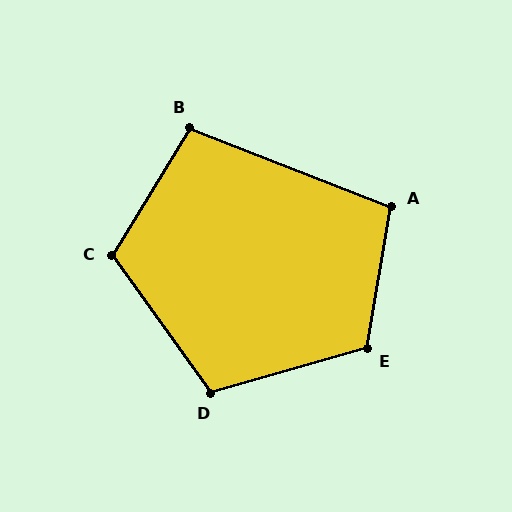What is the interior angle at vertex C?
Approximately 113 degrees (obtuse).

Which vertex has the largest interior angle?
E, at approximately 116 degrees.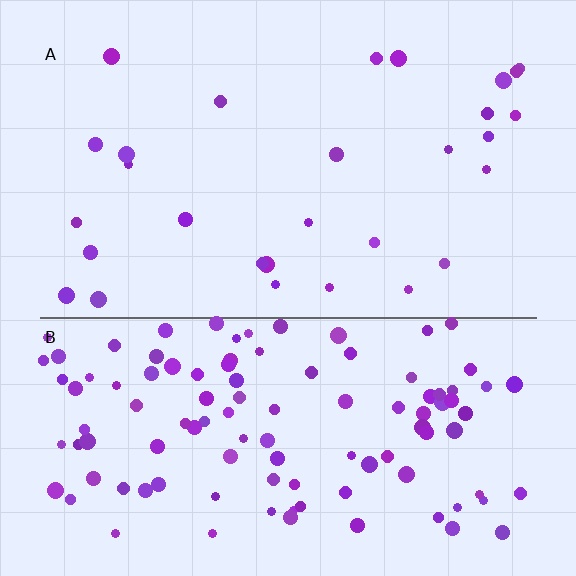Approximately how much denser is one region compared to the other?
Approximately 3.8× — region B over region A.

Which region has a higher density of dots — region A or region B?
B (the bottom).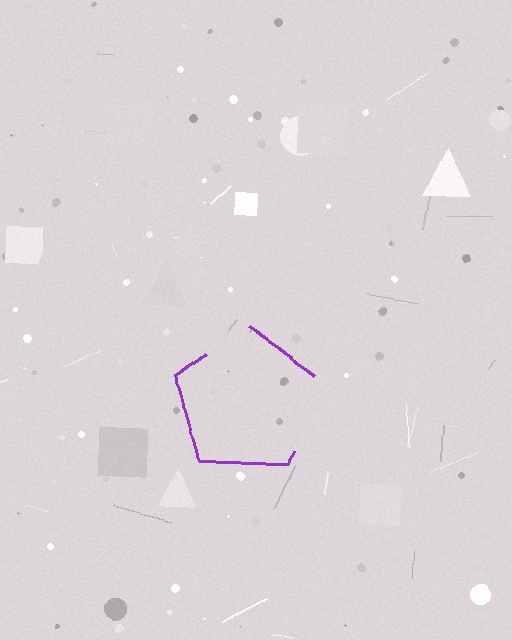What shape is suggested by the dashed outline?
The dashed outline suggests a pentagon.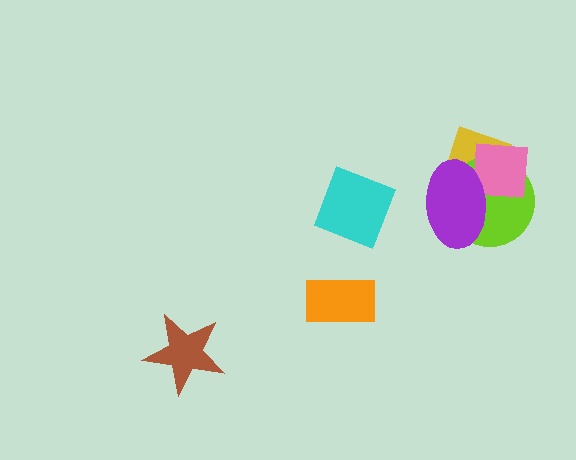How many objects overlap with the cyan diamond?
0 objects overlap with the cyan diamond.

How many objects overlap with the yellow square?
3 objects overlap with the yellow square.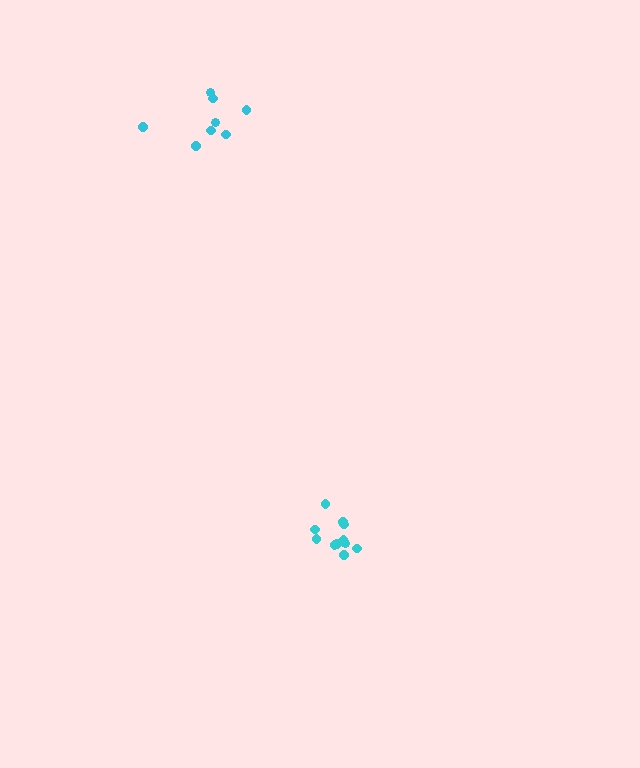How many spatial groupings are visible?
There are 2 spatial groupings.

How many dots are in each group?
Group 1: 11 dots, Group 2: 8 dots (19 total).